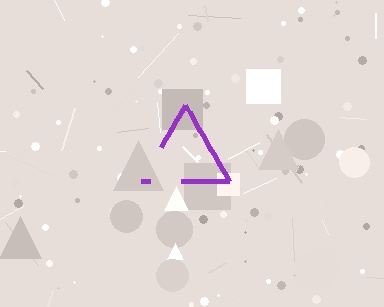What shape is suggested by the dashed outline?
The dashed outline suggests a triangle.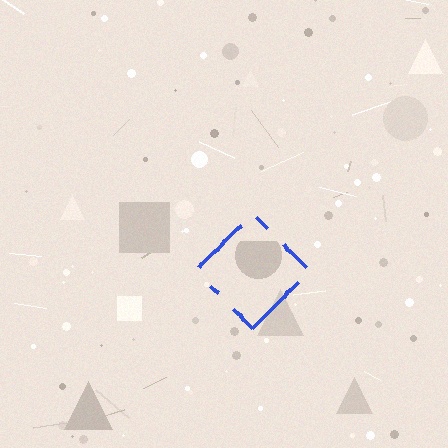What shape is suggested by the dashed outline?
The dashed outline suggests a diamond.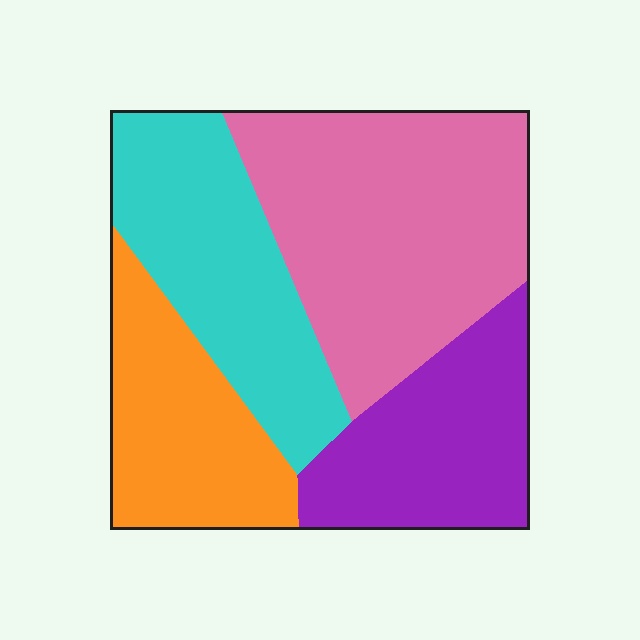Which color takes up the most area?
Pink, at roughly 35%.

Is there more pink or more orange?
Pink.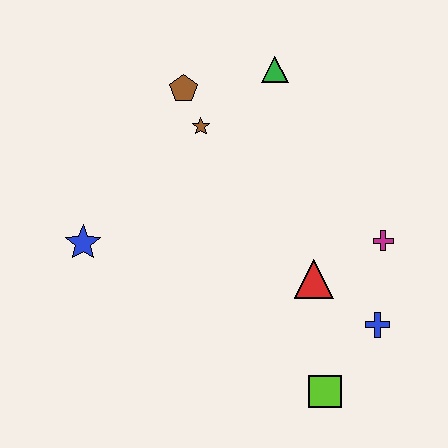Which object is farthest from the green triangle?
The lime square is farthest from the green triangle.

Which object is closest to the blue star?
The brown star is closest to the blue star.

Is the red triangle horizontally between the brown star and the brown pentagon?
No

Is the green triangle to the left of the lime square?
Yes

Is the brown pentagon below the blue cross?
No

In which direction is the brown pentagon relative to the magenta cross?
The brown pentagon is to the left of the magenta cross.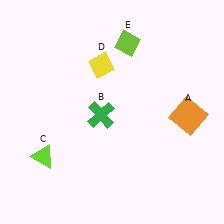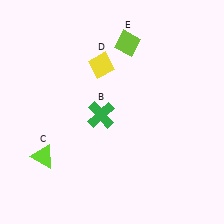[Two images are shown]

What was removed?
The orange square (A) was removed in Image 2.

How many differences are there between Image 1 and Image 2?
There is 1 difference between the two images.